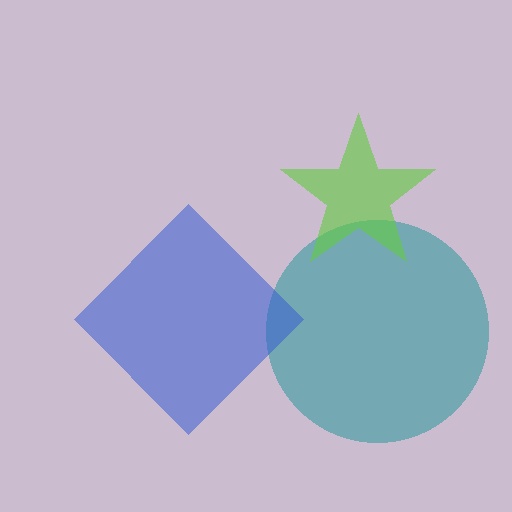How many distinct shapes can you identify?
There are 3 distinct shapes: a teal circle, a blue diamond, a lime star.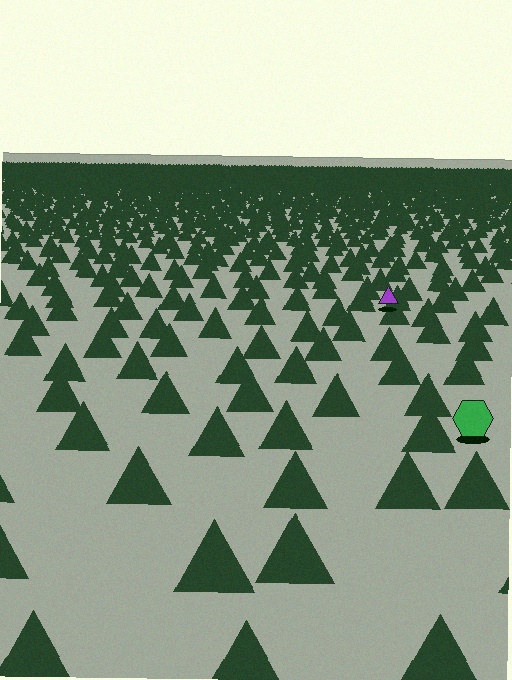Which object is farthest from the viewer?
The purple triangle is farthest from the viewer. It appears smaller and the ground texture around it is denser.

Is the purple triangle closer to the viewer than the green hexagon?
No. The green hexagon is closer — you can tell from the texture gradient: the ground texture is coarser near it.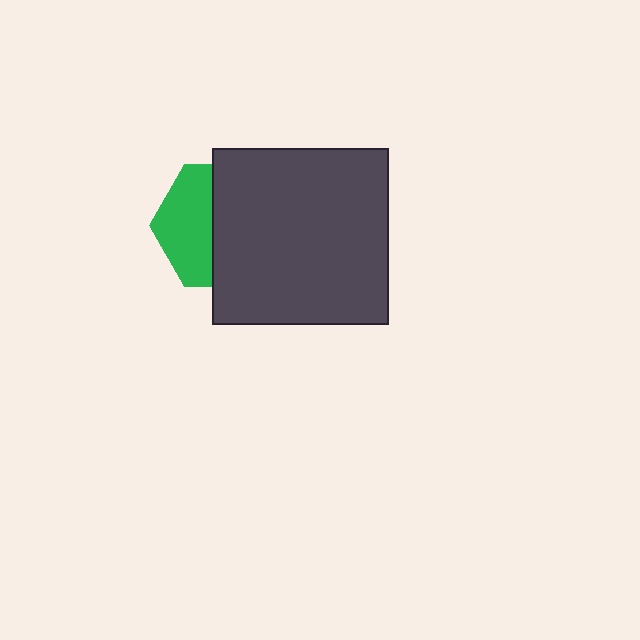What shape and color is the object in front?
The object in front is a dark gray square.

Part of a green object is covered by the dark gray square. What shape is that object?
It is a hexagon.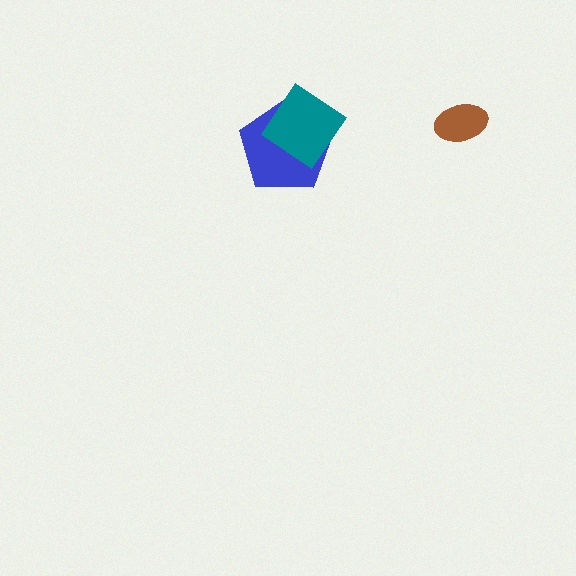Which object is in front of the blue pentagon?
The teal diamond is in front of the blue pentagon.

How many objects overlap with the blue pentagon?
1 object overlaps with the blue pentagon.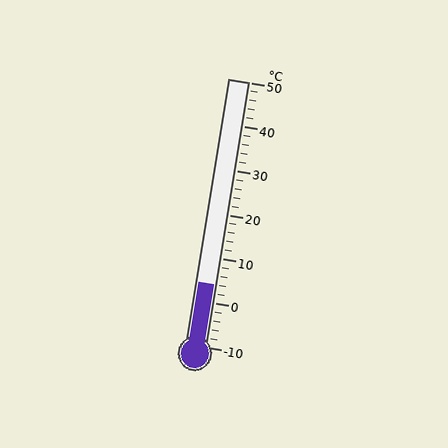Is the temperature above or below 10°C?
The temperature is below 10°C.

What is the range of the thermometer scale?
The thermometer scale ranges from -10°C to 50°C.